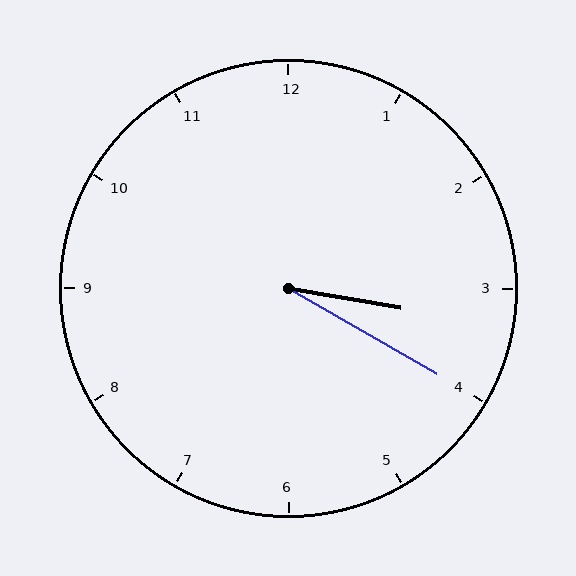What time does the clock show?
3:20.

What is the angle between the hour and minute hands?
Approximately 20 degrees.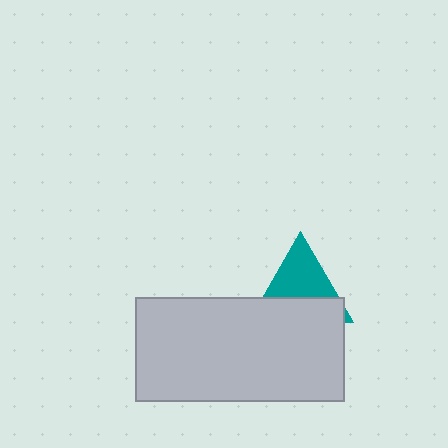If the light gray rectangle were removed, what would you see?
You would see the complete teal triangle.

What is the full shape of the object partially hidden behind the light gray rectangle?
The partially hidden object is a teal triangle.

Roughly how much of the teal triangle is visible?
About half of it is visible (roughly 53%).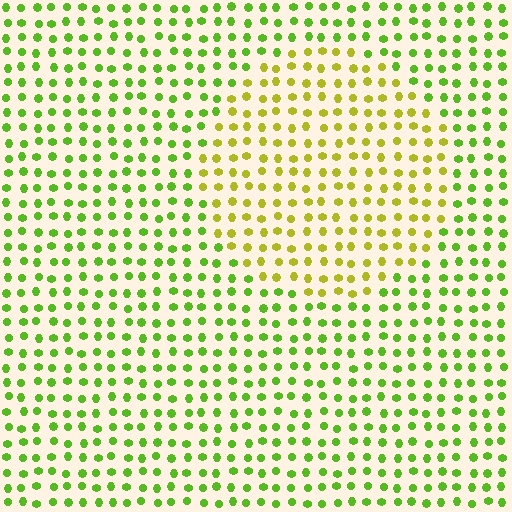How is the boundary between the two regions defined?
The boundary is defined purely by a slight shift in hue (about 35 degrees). Spacing, size, and orientation are identical on both sides.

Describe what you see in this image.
The image is filled with small lime elements in a uniform arrangement. A circle-shaped region is visible where the elements are tinted to a slightly different hue, forming a subtle color boundary.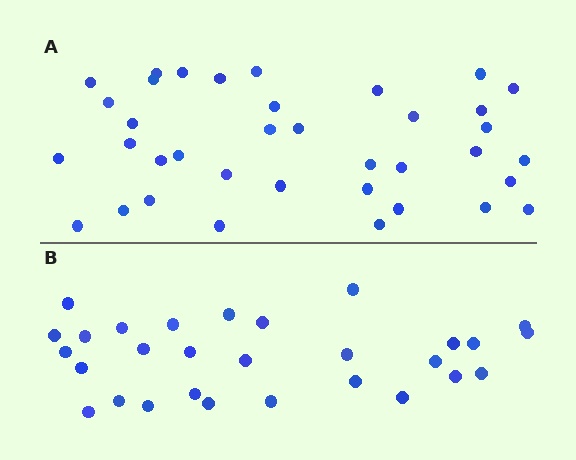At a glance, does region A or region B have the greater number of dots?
Region A (the top region) has more dots.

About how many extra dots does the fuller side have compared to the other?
Region A has roughly 8 or so more dots than region B.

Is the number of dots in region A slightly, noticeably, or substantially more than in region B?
Region A has noticeably more, but not dramatically so. The ratio is roughly 1.3 to 1.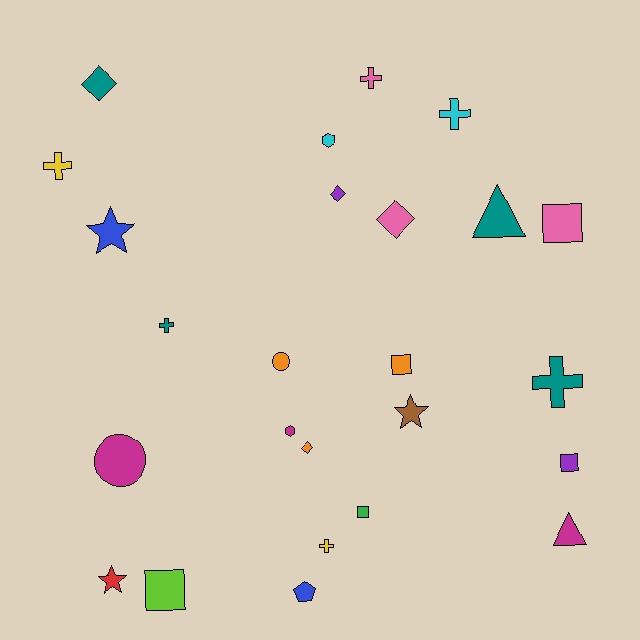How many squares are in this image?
There are 5 squares.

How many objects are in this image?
There are 25 objects.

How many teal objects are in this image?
There are 4 teal objects.